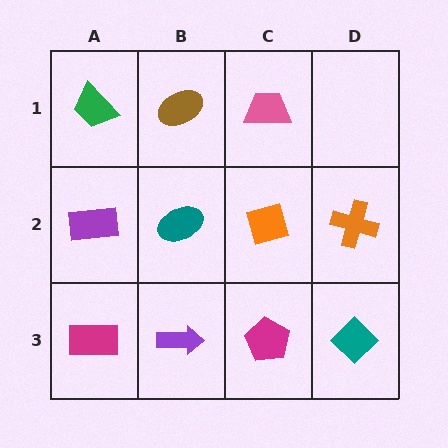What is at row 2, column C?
An orange diamond.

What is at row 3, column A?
A magenta rectangle.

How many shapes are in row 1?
3 shapes.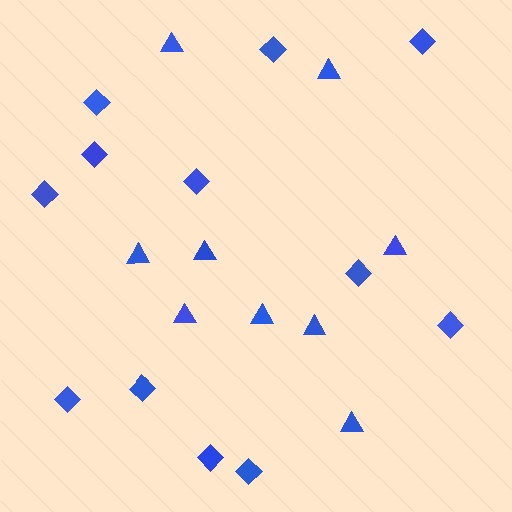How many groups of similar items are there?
There are 2 groups: one group of diamonds (12) and one group of triangles (9).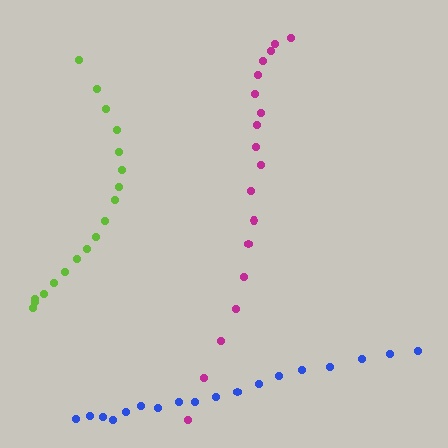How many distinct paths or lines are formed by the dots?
There are 3 distinct paths.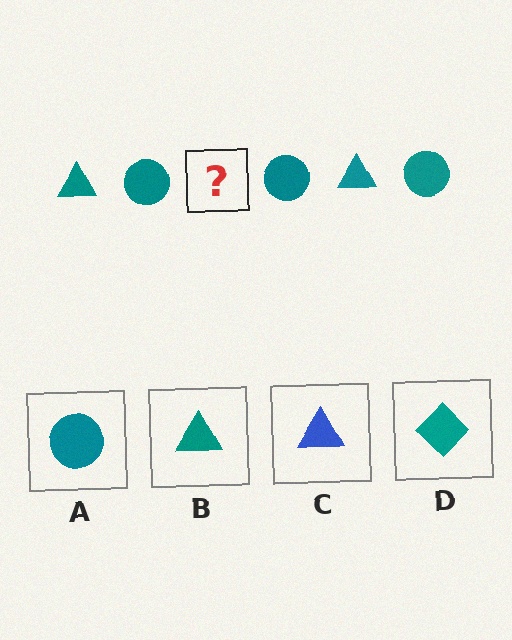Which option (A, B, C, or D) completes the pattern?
B.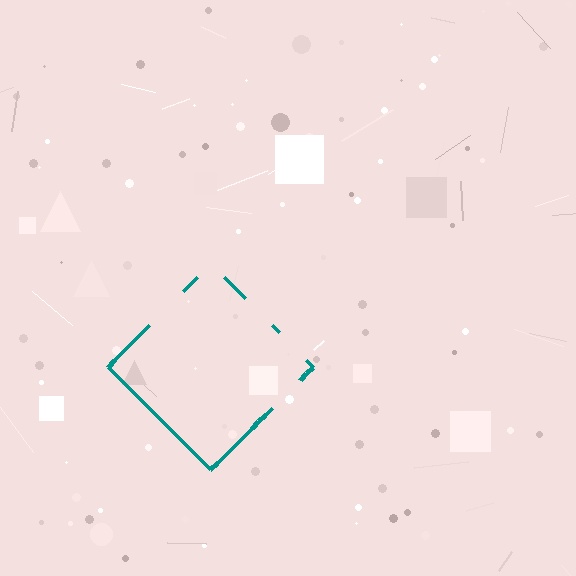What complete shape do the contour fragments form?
The contour fragments form a diamond.